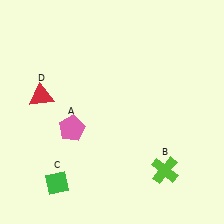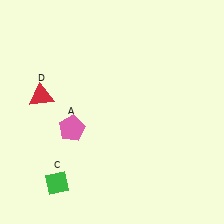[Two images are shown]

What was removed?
The lime cross (B) was removed in Image 2.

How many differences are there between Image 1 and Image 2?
There is 1 difference between the two images.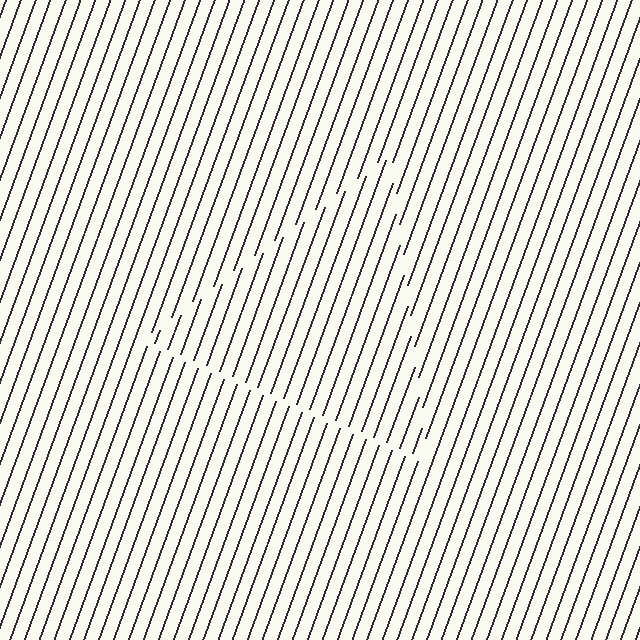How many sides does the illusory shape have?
3 sides — the line-ends trace a triangle.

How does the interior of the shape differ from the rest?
The interior of the shape contains the same grating, shifted by half a period — the contour is defined by the phase discontinuity where line-ends from the inner and outer gratings abut.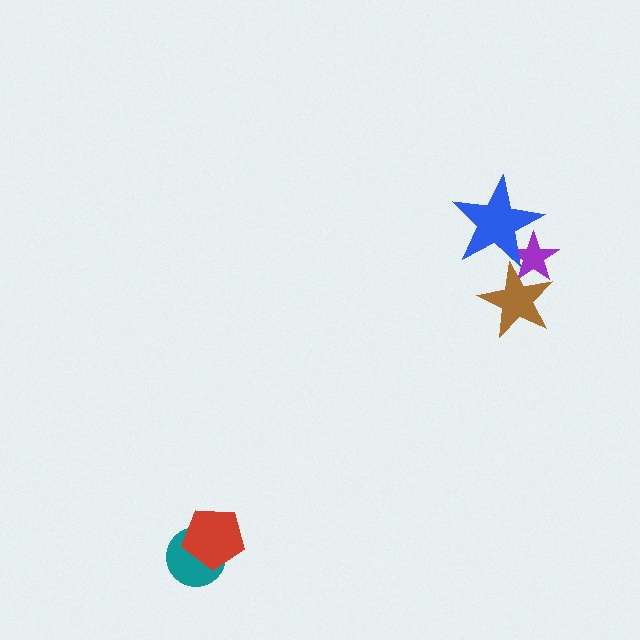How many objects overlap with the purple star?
2 objects overlap with the purple star.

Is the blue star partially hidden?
Yes, it is partially covered by another shape.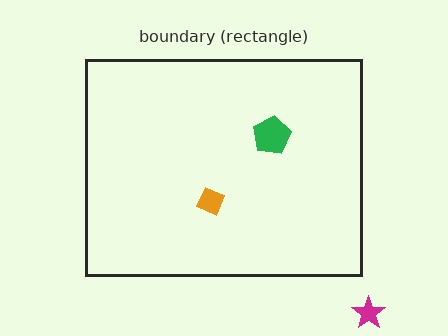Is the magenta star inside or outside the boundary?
Outside.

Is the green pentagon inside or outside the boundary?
Inside.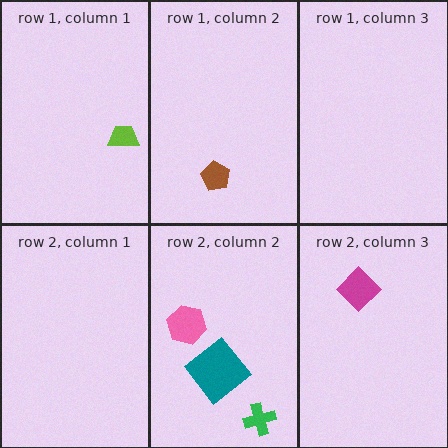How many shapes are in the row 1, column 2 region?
1.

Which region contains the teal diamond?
The row 2, column 2 region.